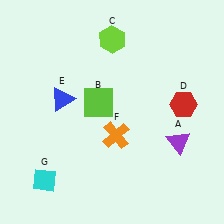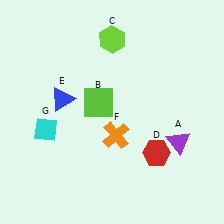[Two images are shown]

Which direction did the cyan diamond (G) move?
The cyan diamond (G) moved up.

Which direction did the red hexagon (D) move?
The red hexagon (D) moved down.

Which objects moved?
The objects that moved are: the red hexagon (D), the cyan diamond (G).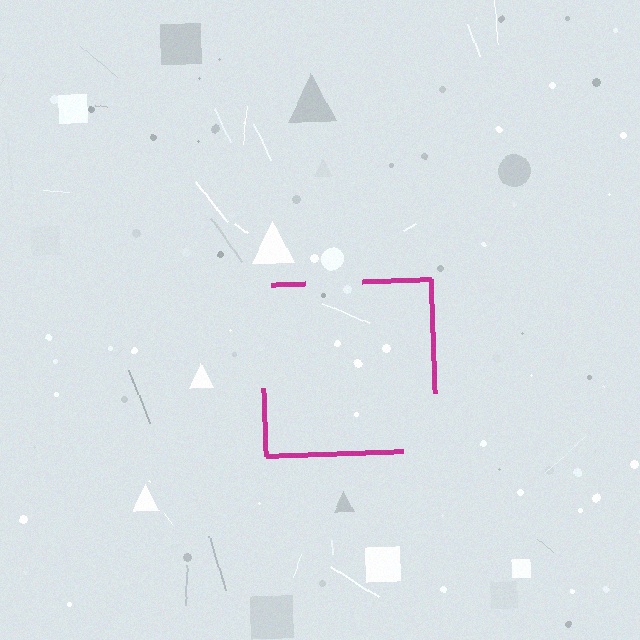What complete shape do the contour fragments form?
The contour fragments form a square.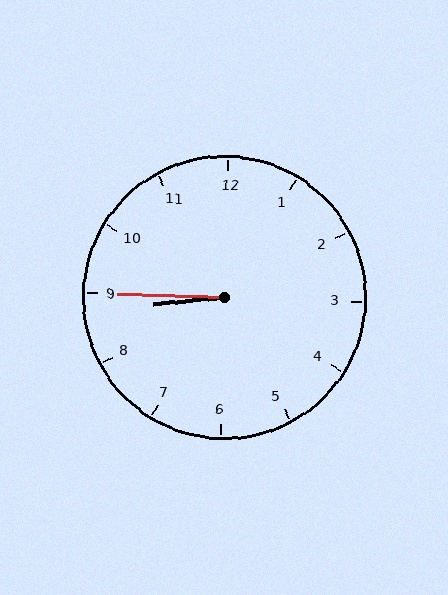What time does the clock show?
8:45.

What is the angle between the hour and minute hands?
Approximately 8 degrees.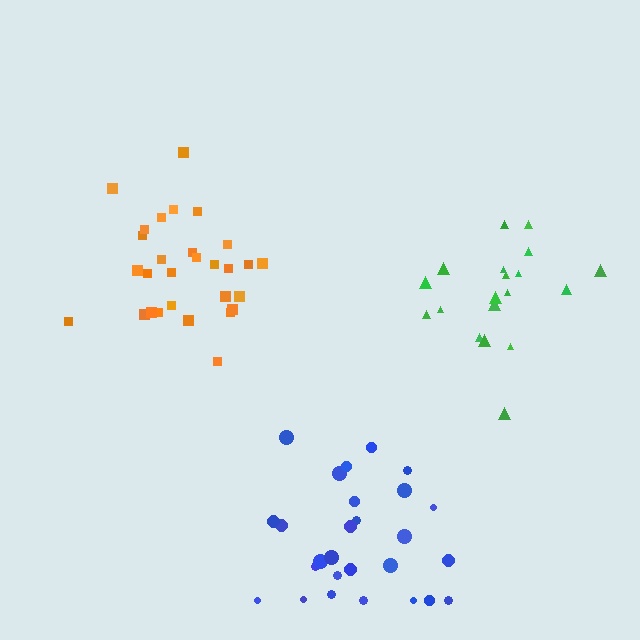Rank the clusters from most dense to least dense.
orange, green, blue.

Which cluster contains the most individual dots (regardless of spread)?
Orange (29).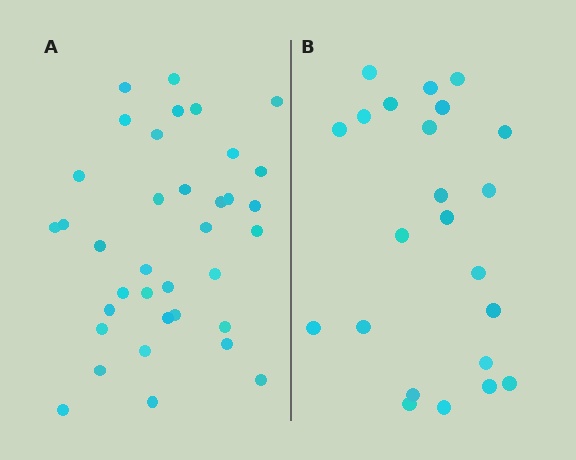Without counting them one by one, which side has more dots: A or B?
Region A (the left region) has more dots.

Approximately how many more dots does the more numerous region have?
Region A has approximately 15 more dots than region B.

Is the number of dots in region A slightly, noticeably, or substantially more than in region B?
Region A has substantially more. The ratio is roughly 1.6 to 1.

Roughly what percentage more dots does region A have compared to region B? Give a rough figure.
About 55% more.